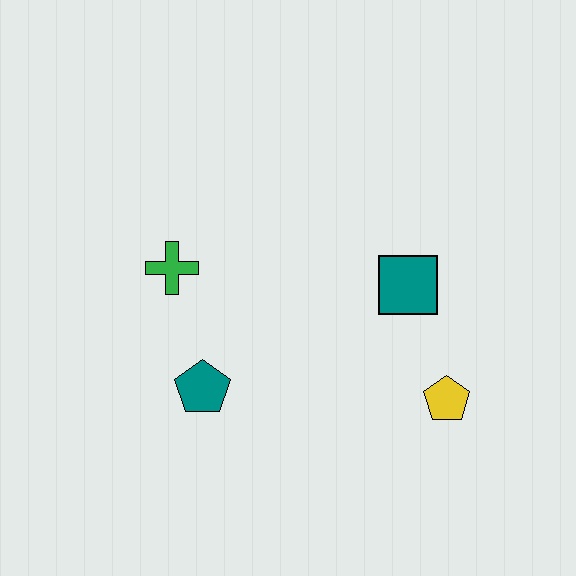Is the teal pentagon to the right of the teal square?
No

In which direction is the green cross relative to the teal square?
The green cross is to the left of the teal square.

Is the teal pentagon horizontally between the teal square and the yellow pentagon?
No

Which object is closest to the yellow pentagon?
The teal square is closest to the yellow pentagon.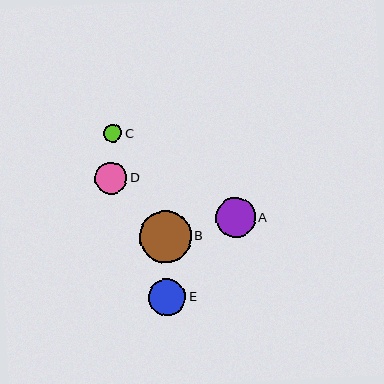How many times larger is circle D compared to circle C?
Circle D is approximately 1.8 times the size of circle C.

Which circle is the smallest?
Circle C is the smallest with a size of approximately 18 pixels.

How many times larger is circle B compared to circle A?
Circle B is approximately 1.3 times the size of circle A.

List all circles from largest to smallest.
From largest to smallest: B, A, E, D, C.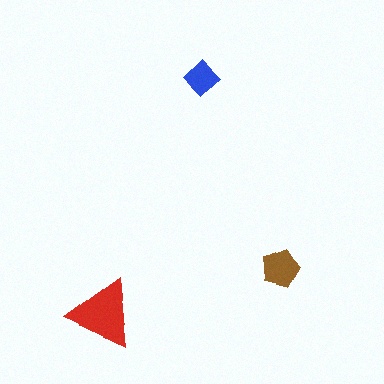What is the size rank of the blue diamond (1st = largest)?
3rd.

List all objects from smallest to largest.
The blue diamond, the brown pentagon, the red triangle.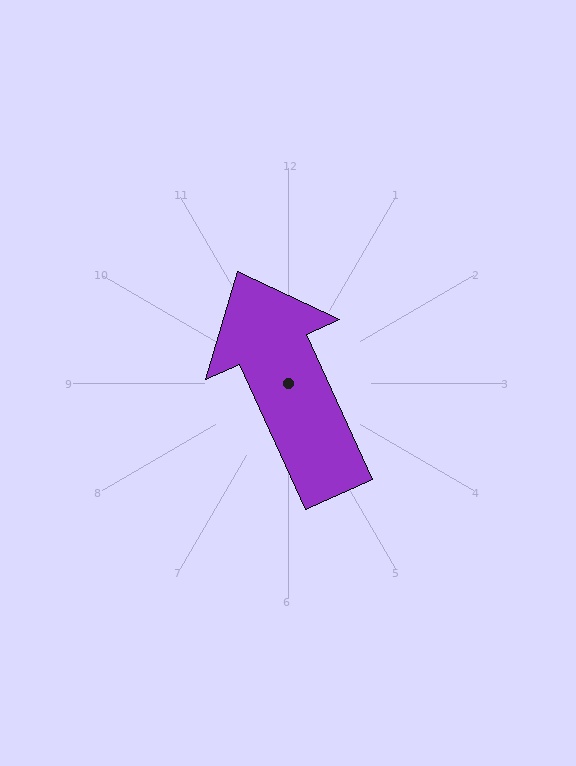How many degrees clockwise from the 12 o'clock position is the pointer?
Approximately 336 degrees.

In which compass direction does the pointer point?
Northwest.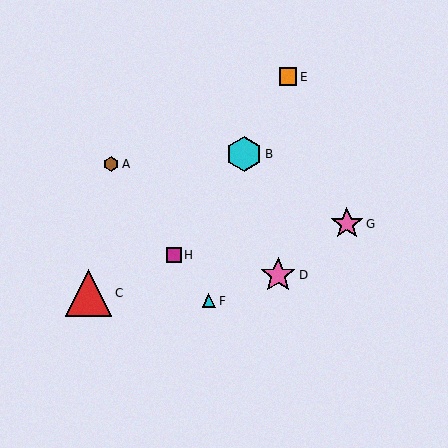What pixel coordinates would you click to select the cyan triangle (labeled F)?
Click at (209, 301) to select the cyan triangle F.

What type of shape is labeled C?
Shape C is a red triangle.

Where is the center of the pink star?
The center of the pink star is at (278, 275).